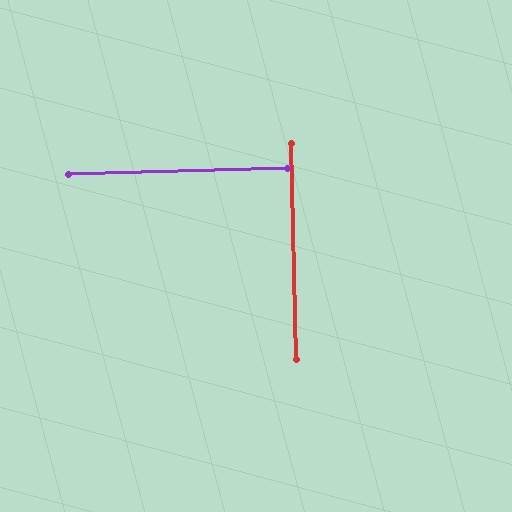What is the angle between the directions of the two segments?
Approximately 90 degrees.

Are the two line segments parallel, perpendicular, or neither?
Perpendicular — they meet at approximately 90°.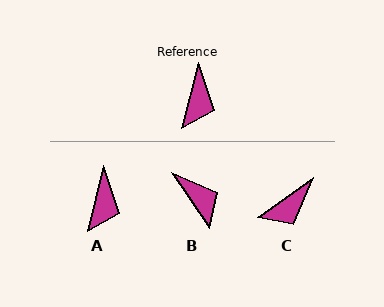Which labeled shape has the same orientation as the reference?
A.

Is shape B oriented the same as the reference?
No, it is off by about 48 degrees.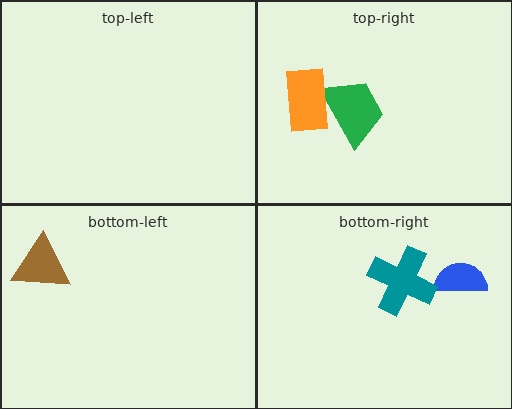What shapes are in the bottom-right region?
The blue semicircle, the teal cross.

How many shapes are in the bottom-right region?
2.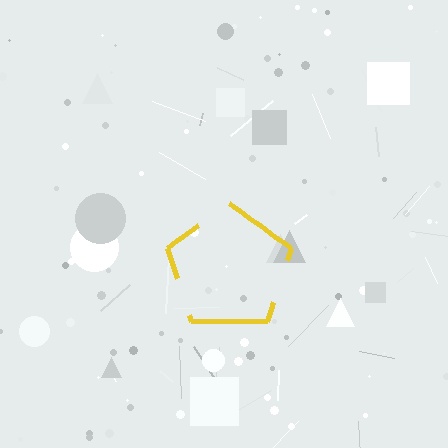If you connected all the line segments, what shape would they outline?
They would outline a pentagon.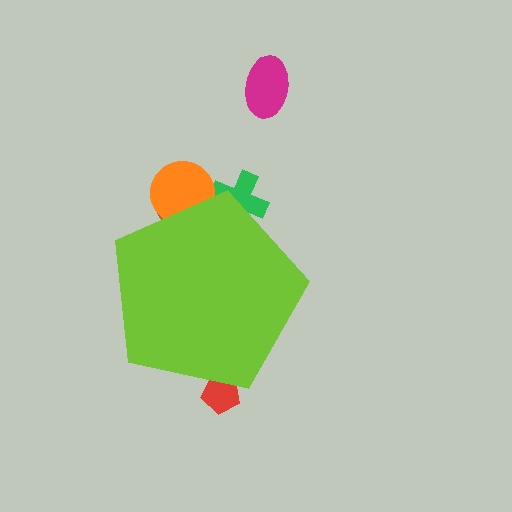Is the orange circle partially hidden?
Yes, the orange circle is partially hidden behind the lime pentagon.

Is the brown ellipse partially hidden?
Yes, the brown ellipse is partially hidden behind the lime pentagon.